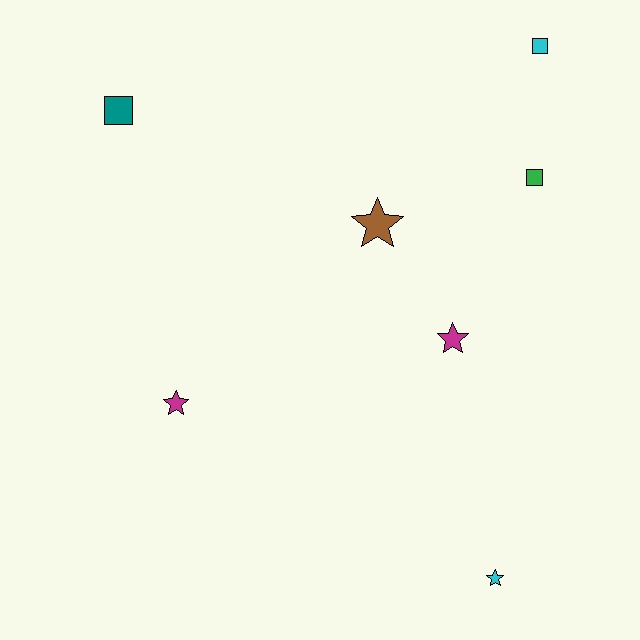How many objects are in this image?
There are 7 objects.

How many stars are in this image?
There are 4 stars.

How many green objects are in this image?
There is 1 green object.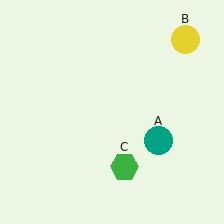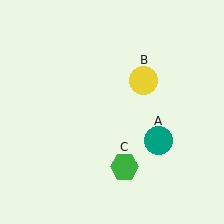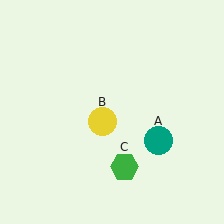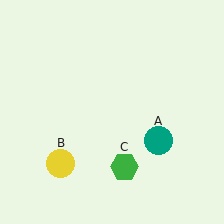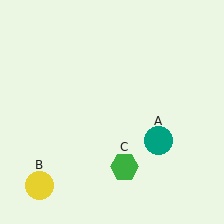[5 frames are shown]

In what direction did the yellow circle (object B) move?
The yellow circle (object B) moved down and to the left.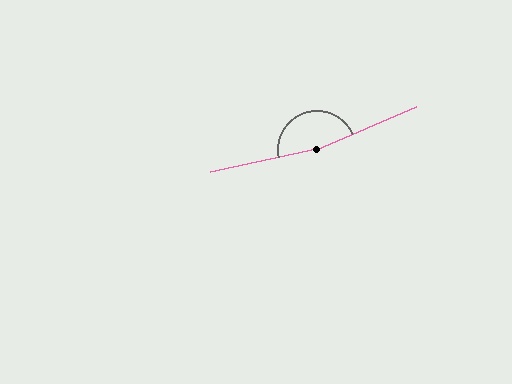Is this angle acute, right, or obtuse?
It is obtuse.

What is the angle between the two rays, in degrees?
Approximately 169 degrees.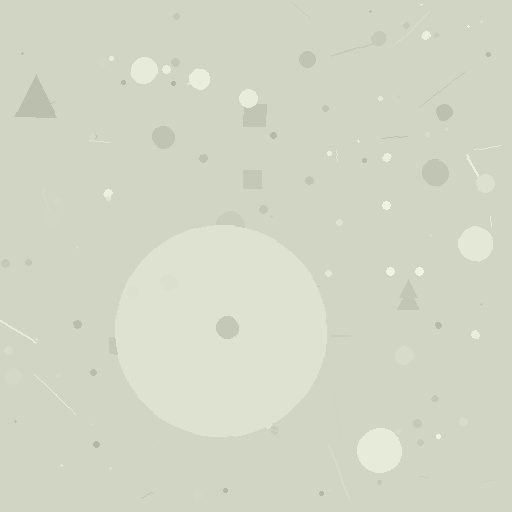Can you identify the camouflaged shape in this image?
The camouflaged shape is a circle.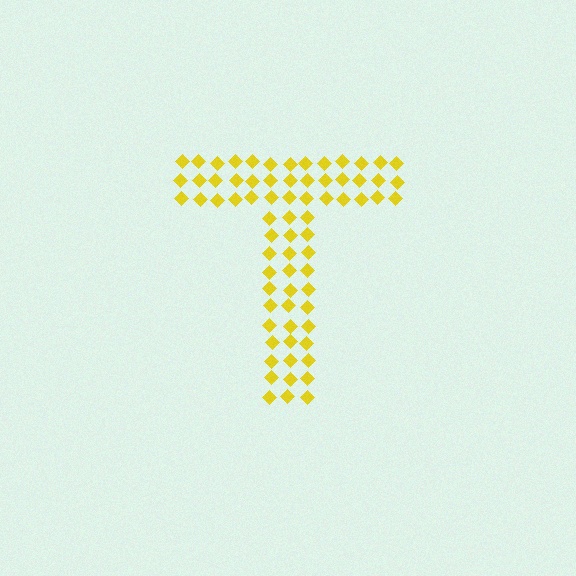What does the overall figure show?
The overall figure shows the letter T.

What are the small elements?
The small elements are diamonds.